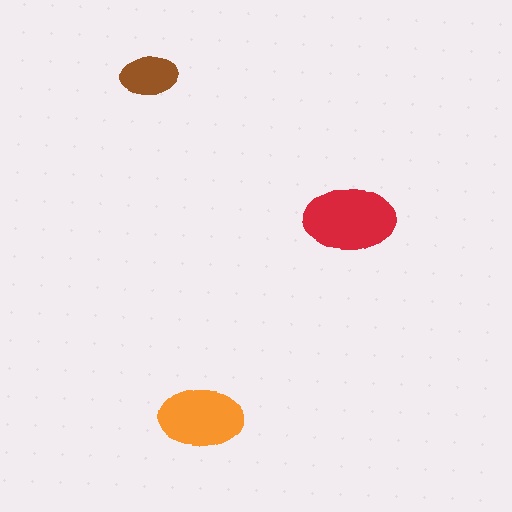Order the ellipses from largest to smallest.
the red one, the orange one, the brown one.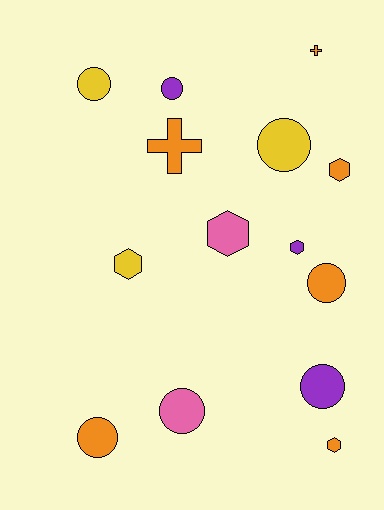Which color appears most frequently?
Orange, with 6 objects.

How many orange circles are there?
There are 2 orange circles.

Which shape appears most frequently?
Circle, with 7 objects.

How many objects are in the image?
There are 14 objects.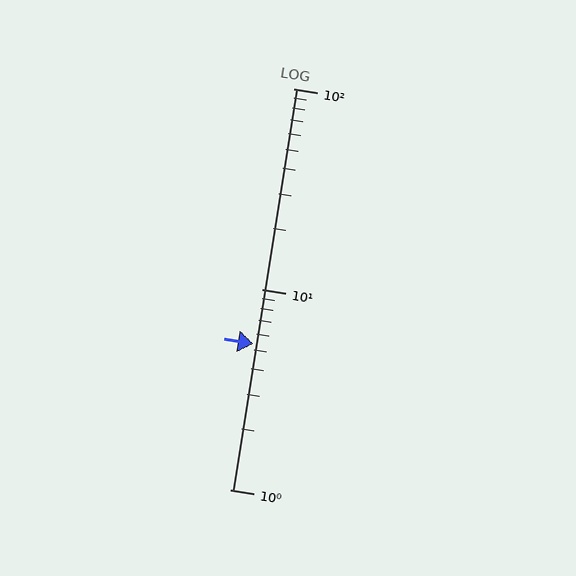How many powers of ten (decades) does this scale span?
The scale spans 2 decades, from 1 to 100.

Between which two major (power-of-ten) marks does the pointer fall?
The pointer is between 1 and 10.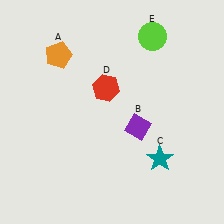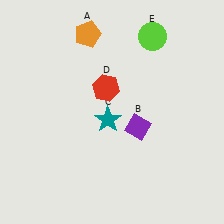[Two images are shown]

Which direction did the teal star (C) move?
The teal star (C) moved left.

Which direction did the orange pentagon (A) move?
The orange pentagon (A) moved right.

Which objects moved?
The objects that moved are: the orange pentagon (A), the teal star (C).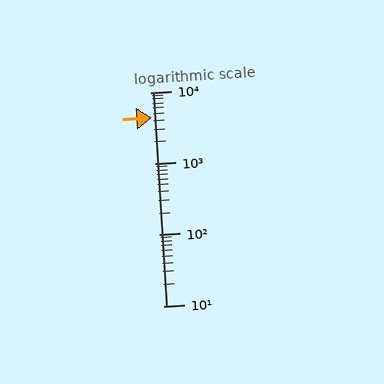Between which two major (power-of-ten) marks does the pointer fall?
The pointer is between 1000 and 10000.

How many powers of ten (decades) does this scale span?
The scale spans 3 decades, from 10 to 10000.